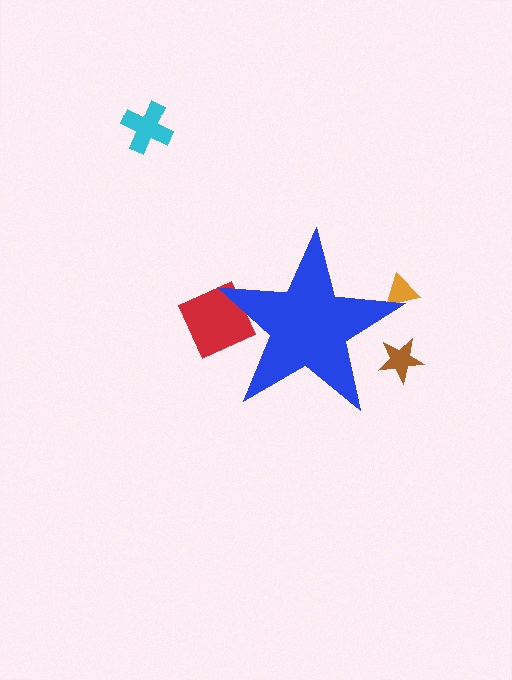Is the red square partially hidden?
Yes, the red square is partially hidden behind the blue star.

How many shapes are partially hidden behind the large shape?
3 shapes are partially hidden.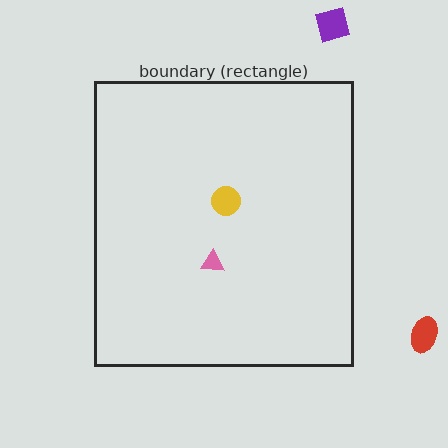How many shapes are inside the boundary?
2 inside, 2 outside.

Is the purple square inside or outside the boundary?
Outside.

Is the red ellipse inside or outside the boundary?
Outside.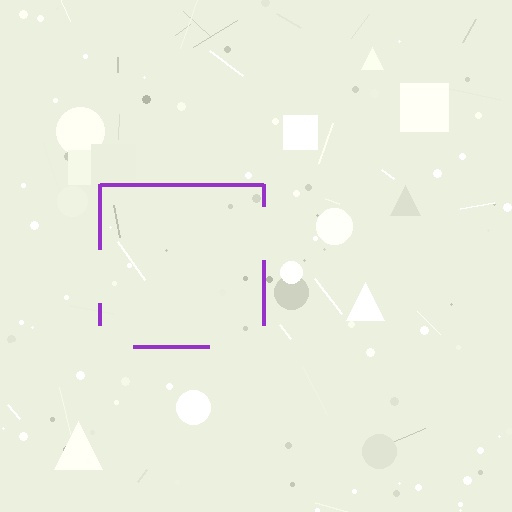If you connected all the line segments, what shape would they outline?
They would outline a square.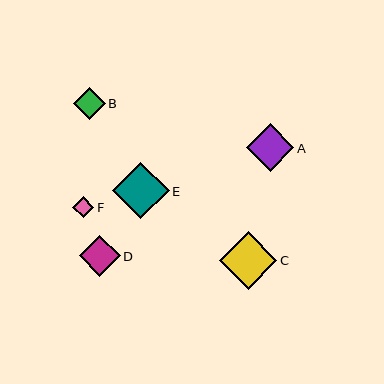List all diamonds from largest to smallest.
From largest to smallest: C, E, A, D, B, F.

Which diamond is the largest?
Diamond C is the largest with a size of approximately 57 pixels.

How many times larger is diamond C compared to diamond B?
Diamond C is approximately 1.8 times the size of diamond B.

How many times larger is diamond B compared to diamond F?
Diamond B is approximately 1.5 times the size of diamond F.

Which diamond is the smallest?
Diamond F is the smallest with a size of approximately 21 pixels.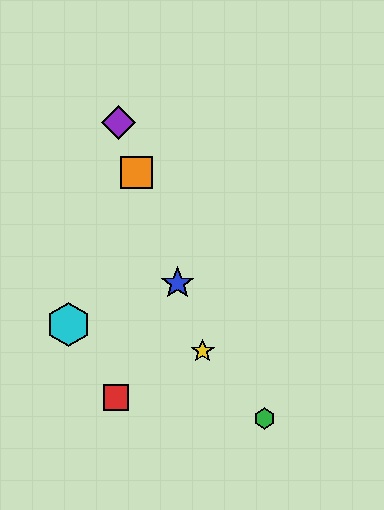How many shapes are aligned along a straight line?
4 shapes (the blue star, the yellow star, the purple diamond, the orange square) are aligned along a straight line.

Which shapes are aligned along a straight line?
The blue star, the yellow star, the purple diamond, the orange square are aligned along a straight line.